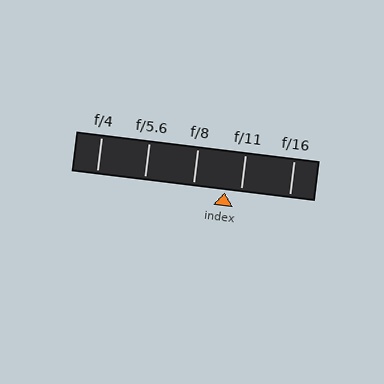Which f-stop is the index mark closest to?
The index mark is closest to f/11.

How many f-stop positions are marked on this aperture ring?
There are 5 f-stop positions marked.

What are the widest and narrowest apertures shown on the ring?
The widest aperture shown is f/4 and the narrowest is f/16.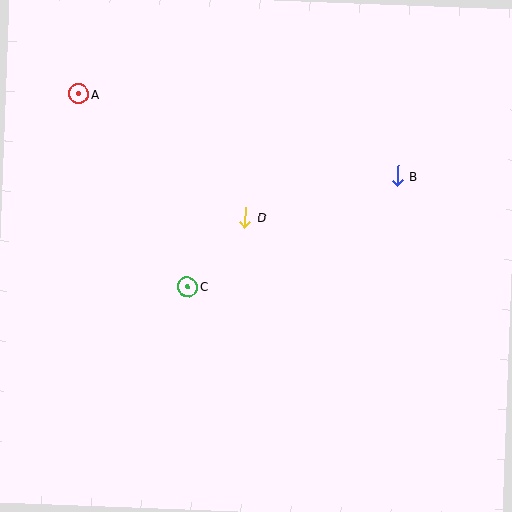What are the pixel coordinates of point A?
Point A is at (79, 94).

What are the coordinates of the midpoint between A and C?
The midpoint between A and C is at (133, 190).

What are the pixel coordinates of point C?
Point C is at (187, 287).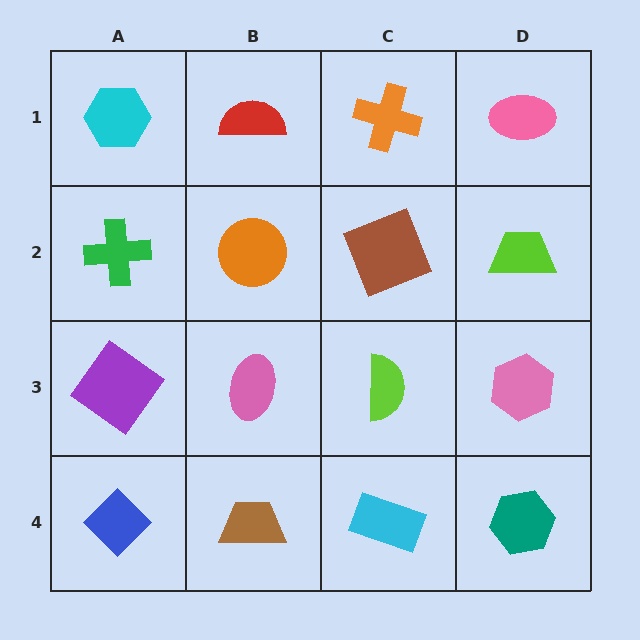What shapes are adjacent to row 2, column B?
A red semicircle (row 1, column B), a pink ellipse (row 3, column B), a green cross (row 2, column A), a brown square (row 2, column C).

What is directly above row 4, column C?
A lime semicircle.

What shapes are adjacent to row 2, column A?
A cyan hexagon (row 1, column A), a purple diamond (row 3, column A), an orange circle (row 2, column B).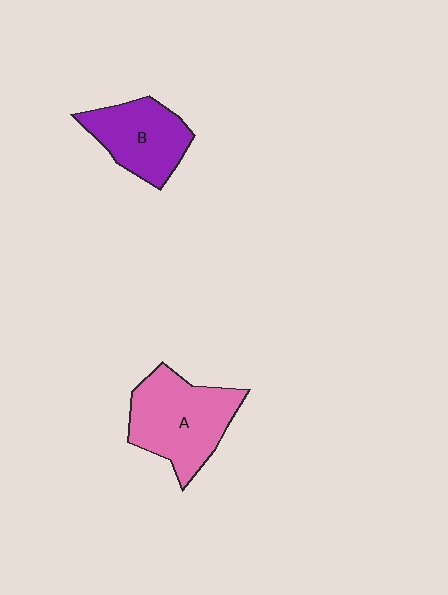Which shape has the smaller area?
Shape B (purple).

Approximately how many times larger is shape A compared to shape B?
Approximately 1.3 times.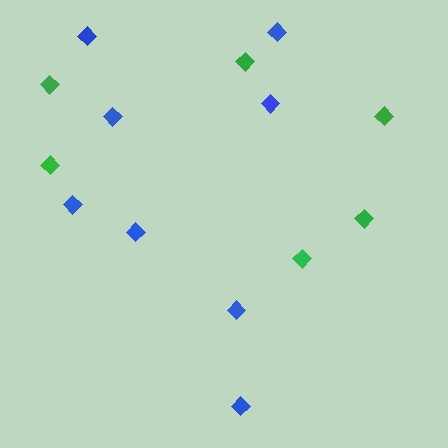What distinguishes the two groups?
There are 2 groups: one group of blue diamonds (8) and one group of green diamonds (6).